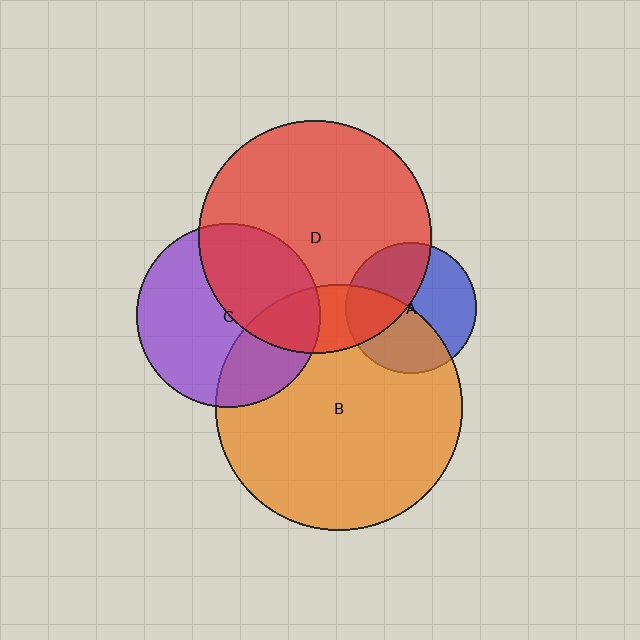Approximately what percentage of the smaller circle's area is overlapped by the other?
Approximately 20%.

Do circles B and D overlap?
Yes.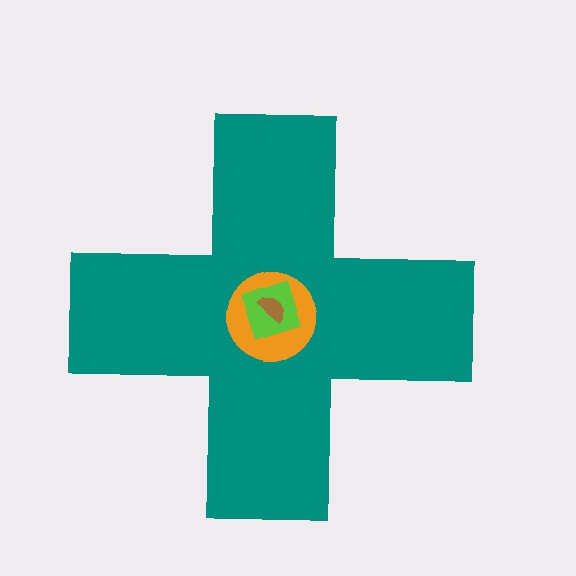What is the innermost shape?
The brown semicircle.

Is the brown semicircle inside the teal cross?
Yes.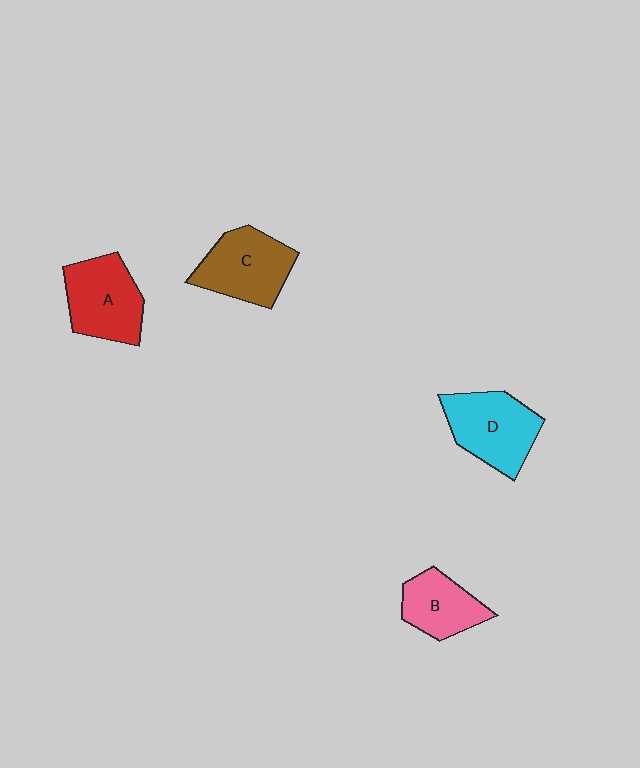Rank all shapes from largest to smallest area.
From largest to smallest: D (cyan), A (red), C (brown), B (pink).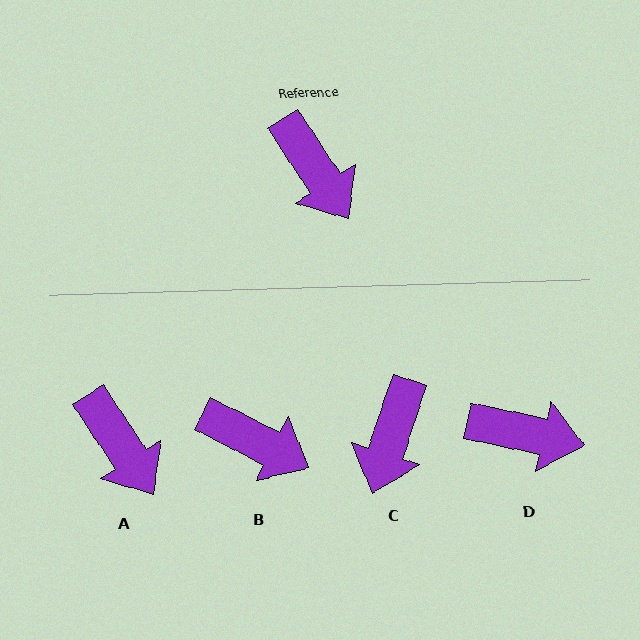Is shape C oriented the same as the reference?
No, it is off by about 52 degrees.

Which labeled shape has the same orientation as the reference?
A.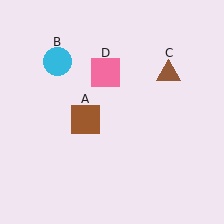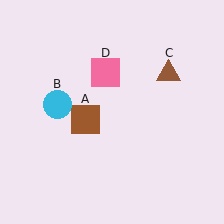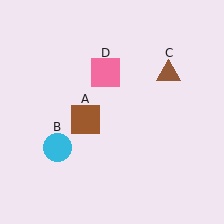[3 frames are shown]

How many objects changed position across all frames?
1 object changed position: cyan circle (object B).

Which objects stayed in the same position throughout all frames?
Brown square (object A) and brown triangle (object C) and pink square (object D) remained stationary.